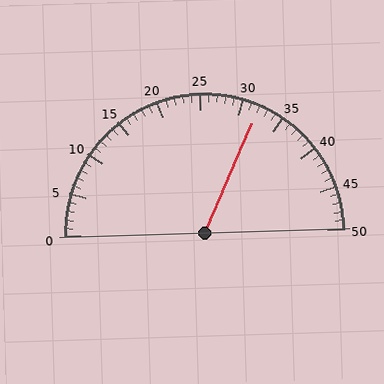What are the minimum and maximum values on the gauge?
The gauge ranges from 0 to 50.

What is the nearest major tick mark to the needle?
The nearest major tick mark is 30.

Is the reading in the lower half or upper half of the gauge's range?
The reading is in the upper half of the range (0 to 50).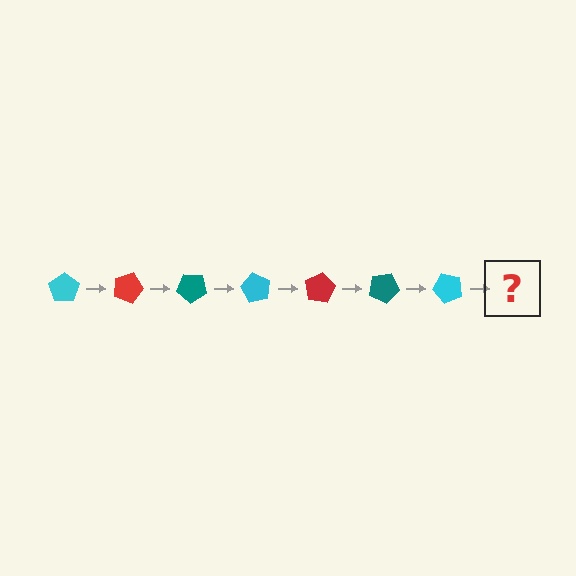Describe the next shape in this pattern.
It should be a red pentagon, rotated 140 degrees from the start.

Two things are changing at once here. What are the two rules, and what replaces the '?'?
The two rules are that it rotates 20 degrees each step and the color cycles through cyan, red, and teal. The '?' should be a red pentagon, rotated 140 degrees from the start.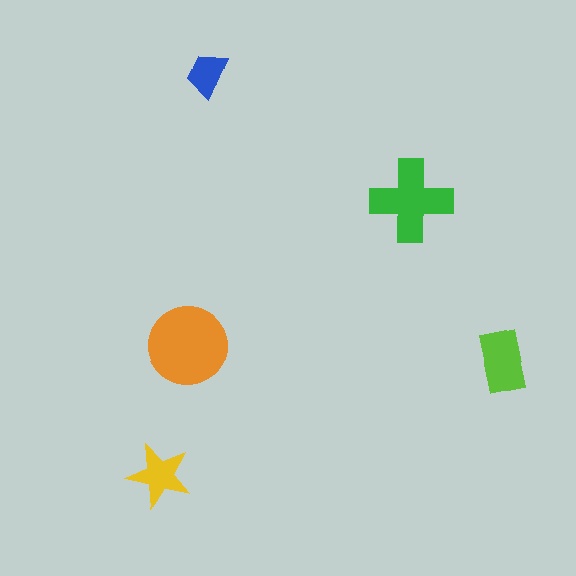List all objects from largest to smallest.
The orange circle, the green cross, the lime rectangle, the yellow star, the blue trapezoid.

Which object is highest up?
The blue trapezoid is topmost.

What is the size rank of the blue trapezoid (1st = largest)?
5th.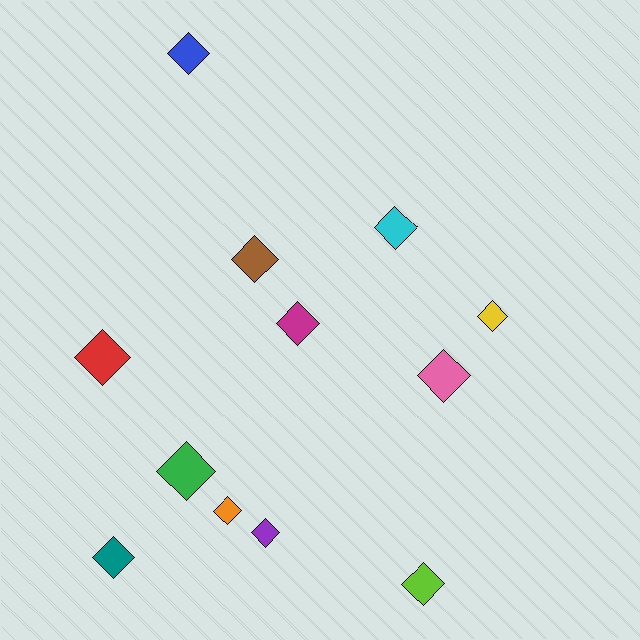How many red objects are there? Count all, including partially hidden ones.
There is 1 red object.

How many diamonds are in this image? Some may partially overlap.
There are 12 diamonds.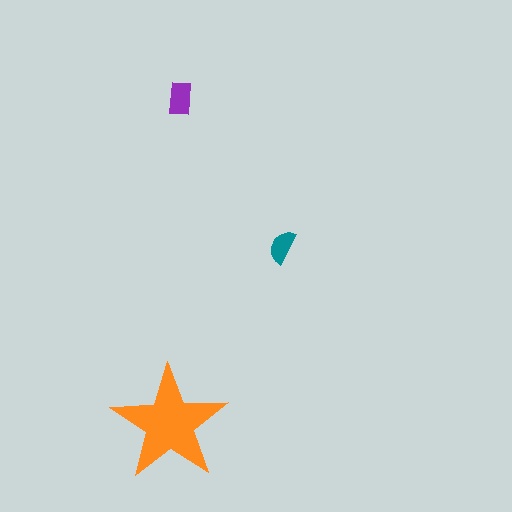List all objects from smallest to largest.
The teal semicircle, the purple rectangle, the orange star.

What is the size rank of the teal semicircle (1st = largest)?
3rd.